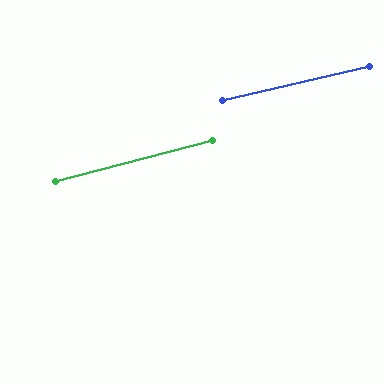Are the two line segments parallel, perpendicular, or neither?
Parallel — their directions differ by only 1.4°.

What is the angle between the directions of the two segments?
Approximately 1 degree.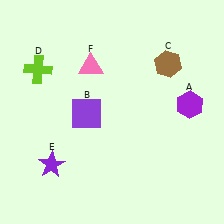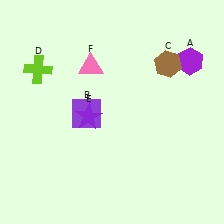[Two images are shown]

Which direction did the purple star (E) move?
The purple star (E) moved up.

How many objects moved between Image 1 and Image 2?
2 objects moved between the two images.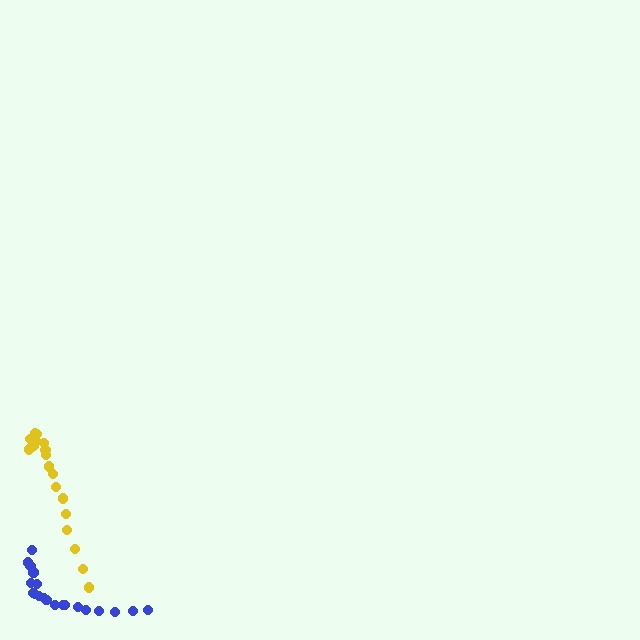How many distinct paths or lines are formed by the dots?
There are 2 distinct paths.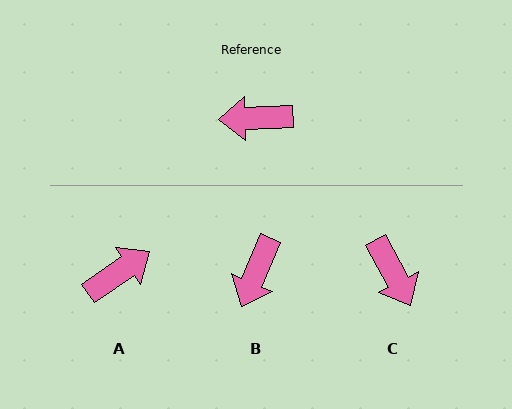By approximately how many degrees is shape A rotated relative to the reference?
Approximately 147 degrees clockwise.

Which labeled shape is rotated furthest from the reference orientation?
A, about 147 degrees away.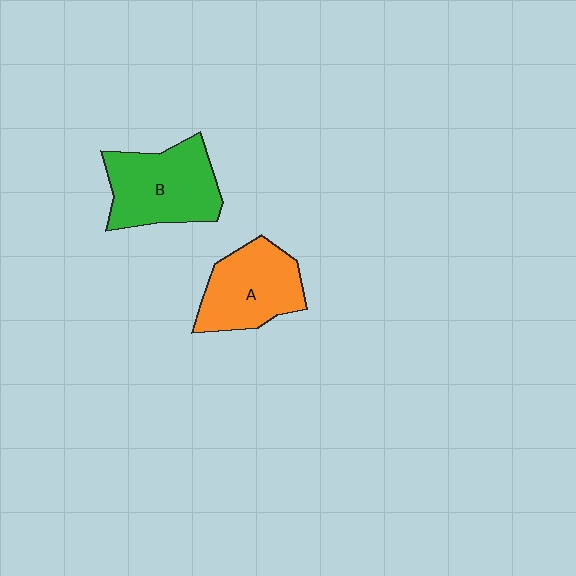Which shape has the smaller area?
Shape A (orange).